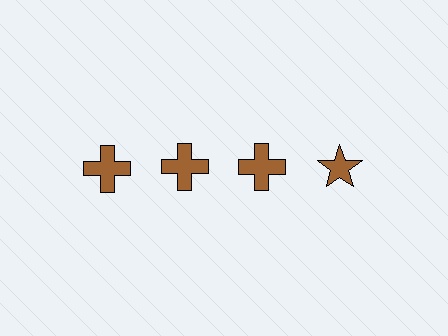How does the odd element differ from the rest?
It has a different shape: star instead of cross.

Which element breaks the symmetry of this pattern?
The brown star in the top row, second from right column breaks the symmetry. All other shapes are brown crosses.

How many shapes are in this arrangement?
There are 4 shapes arranged in a grid pattern.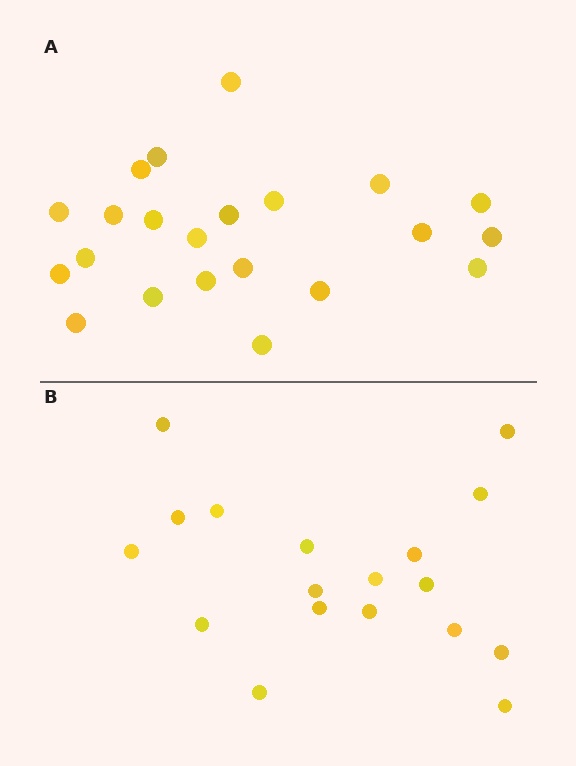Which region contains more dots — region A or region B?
Region A (the top region) has more dots.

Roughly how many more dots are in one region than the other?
Region A has about 4 more dots than region B.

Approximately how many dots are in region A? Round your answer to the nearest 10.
About 20 dots. (The exact count is 22, which rounds to 20.)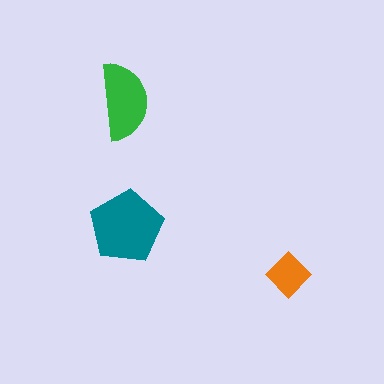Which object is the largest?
The teal pentagon.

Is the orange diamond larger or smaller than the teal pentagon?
Smaller.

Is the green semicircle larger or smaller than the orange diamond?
Larger.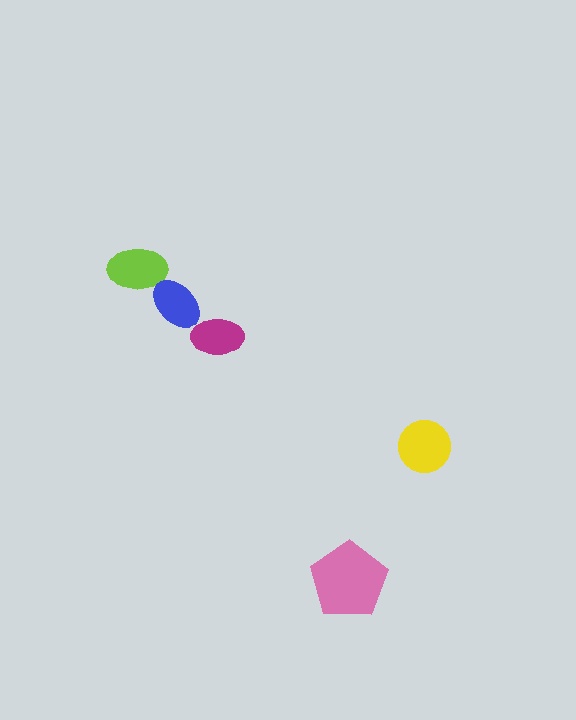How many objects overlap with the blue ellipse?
1 object overlaps with the blue ellipse.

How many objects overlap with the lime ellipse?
1 object overlaps with the lime ellipse.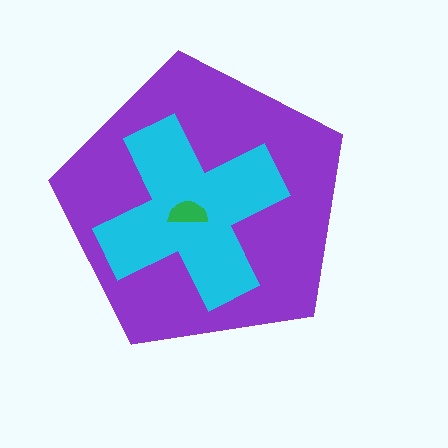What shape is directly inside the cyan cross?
The green semicircle.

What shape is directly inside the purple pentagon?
The cyan cross.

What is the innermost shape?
The green semicircle.